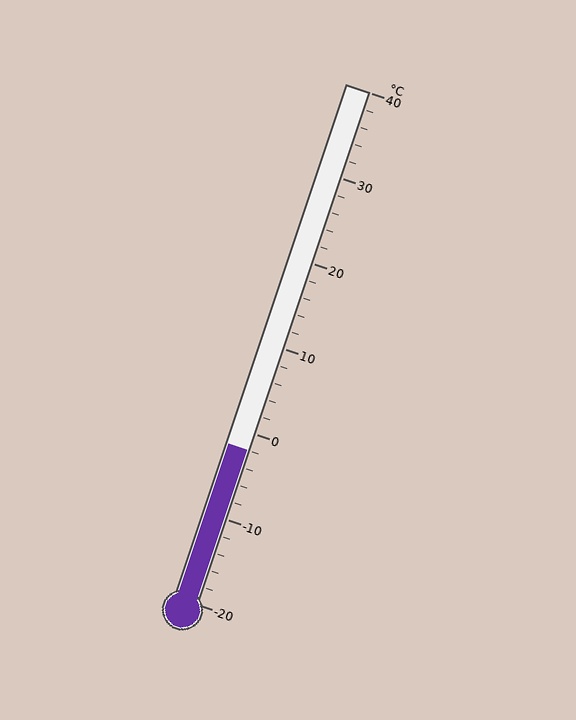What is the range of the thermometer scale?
The thermometer scale ranges from -20°C to 40°C.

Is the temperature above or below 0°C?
The temperature is below 0°C.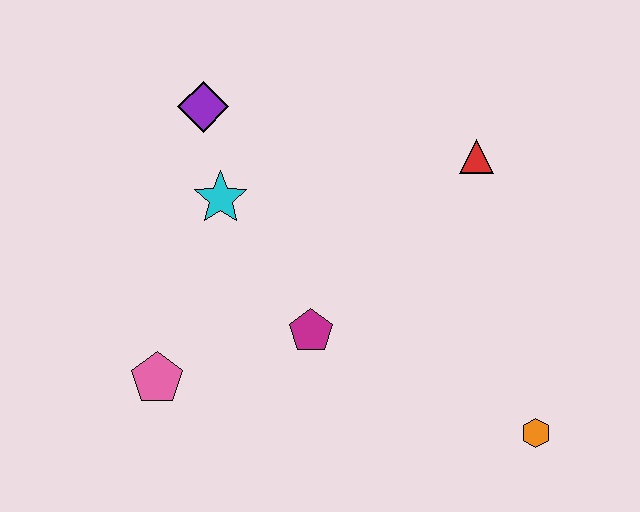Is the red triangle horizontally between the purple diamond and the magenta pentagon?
No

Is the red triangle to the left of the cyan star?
No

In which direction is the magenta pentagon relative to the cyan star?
The magenta pentagon is below the cyan star.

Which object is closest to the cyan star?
The purple diamond is closest to the cyan star.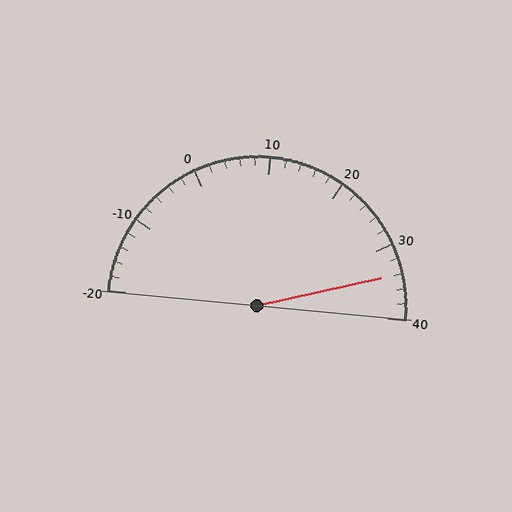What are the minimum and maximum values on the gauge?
The gauge ranges from -20 to 40.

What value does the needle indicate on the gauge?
The needle indicates approximately 34.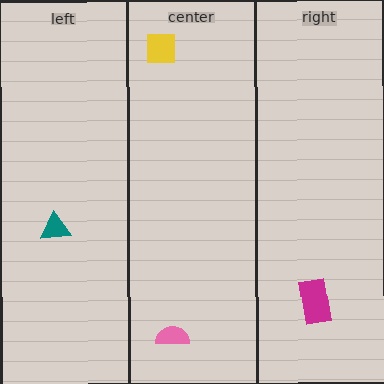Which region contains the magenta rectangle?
The right region.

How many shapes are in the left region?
1.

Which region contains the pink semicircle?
The center region.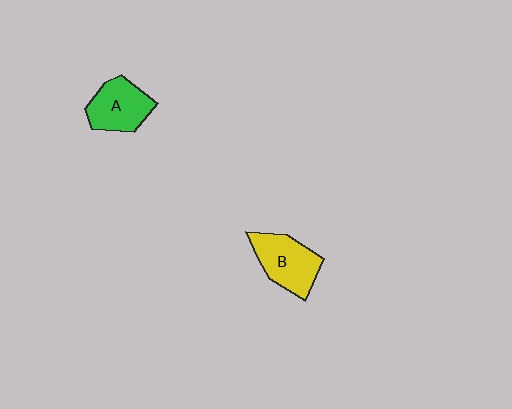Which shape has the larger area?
Shape B (yellow).